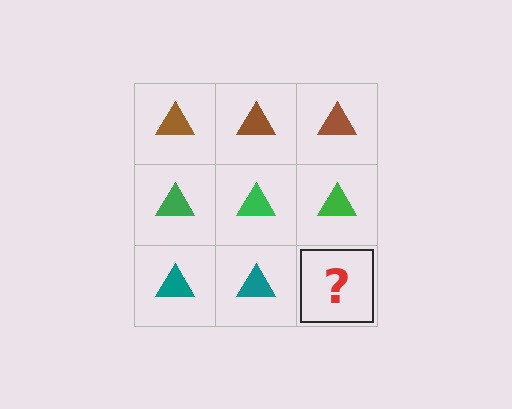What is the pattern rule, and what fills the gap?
The rule is that each row has a consistent color. The gap should be filled with a teal triangle.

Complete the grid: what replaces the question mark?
The question mark should be replaced with a teal triangle.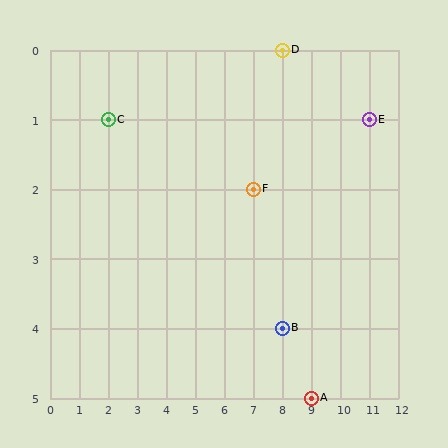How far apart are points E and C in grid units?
Points E and C are 9 columns apart.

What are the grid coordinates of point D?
Point D is at grid coordinates (8, 0).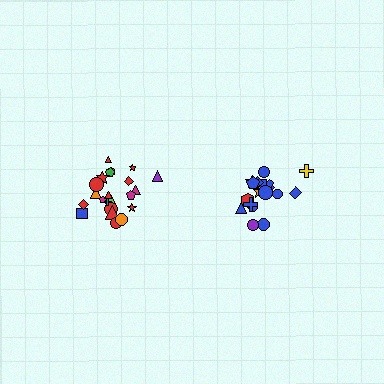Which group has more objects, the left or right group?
The left group.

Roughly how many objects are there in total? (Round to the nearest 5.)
Roughly 40 objects in total.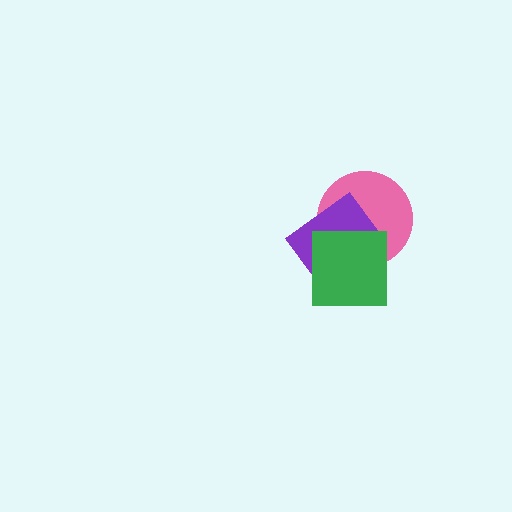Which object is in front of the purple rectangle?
The green square is in front of the purple rectangle.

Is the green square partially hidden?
No, no other shape covers it.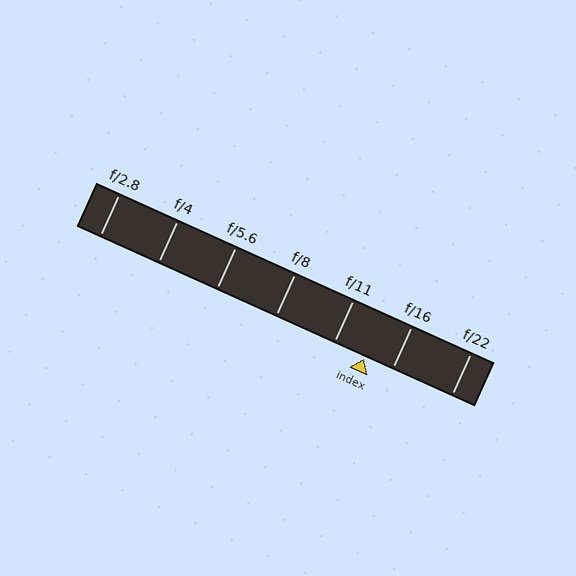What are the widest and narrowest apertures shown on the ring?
The widest aperture shown is f/2.8 and the narrowest is f/22.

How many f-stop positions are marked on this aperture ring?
There are 7 f-stop positions marked.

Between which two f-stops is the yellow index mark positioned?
The index mark is between f/11 and f/16.